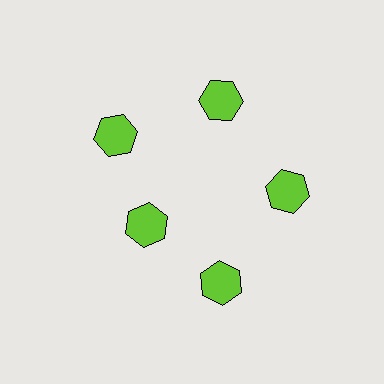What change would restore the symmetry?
The symmetry would be restored by moving it outward, back onto the ring so that all 5 hexagons sit at equal angles and equal distance from the center.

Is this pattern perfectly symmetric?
No. The 5 lime hexagons are arranged in a ring, but one element near the 8 o'clock position is pulled inward toward the center, breaking the 5-fold rotational symmetry.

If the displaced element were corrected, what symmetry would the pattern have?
It would have 5-fold rotational symmetry — the pattern would map onto itself every 72 degrees.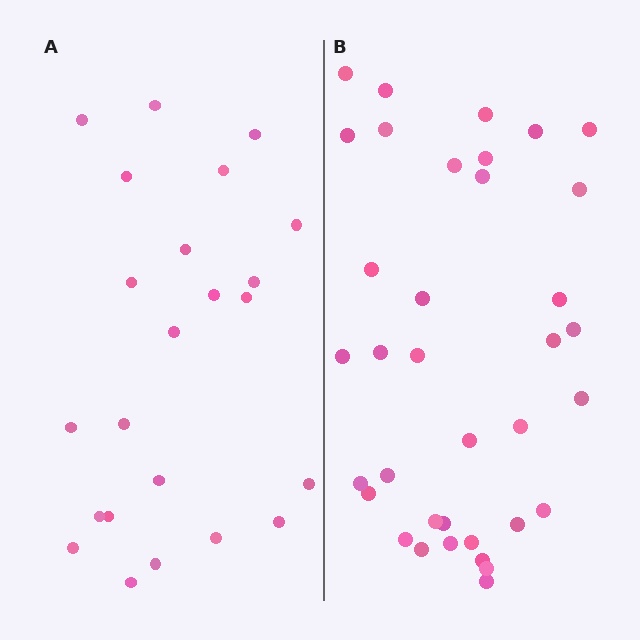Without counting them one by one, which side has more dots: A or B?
Region B (the right region) has more dots.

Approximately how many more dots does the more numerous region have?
Region B has approximately 15 more dots than region A.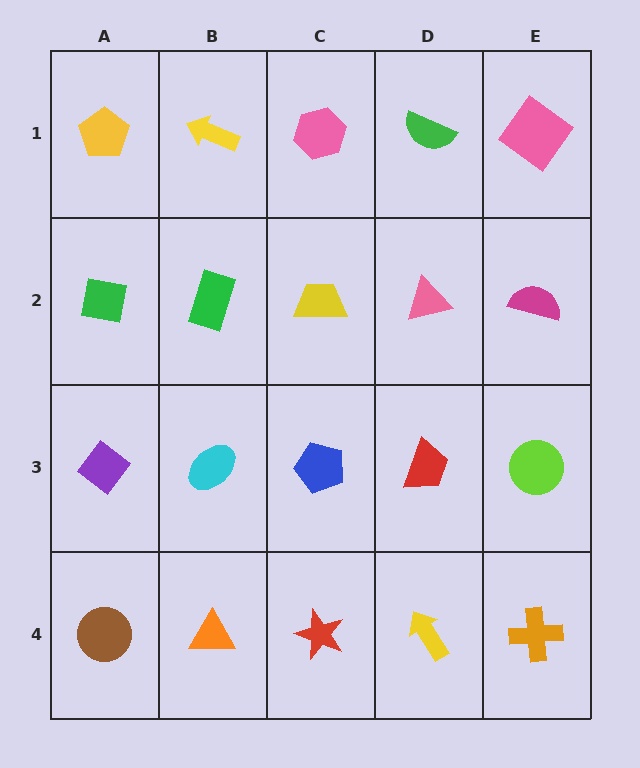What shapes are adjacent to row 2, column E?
A pink diamond (row 1, column E), a lime circle (row 3, column E), a pink triangle (row 2, column D).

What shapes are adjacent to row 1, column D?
A pink triangle (row 2, column D), a pink hexagon (row 1, column C), a pink diamond (row 1, column E).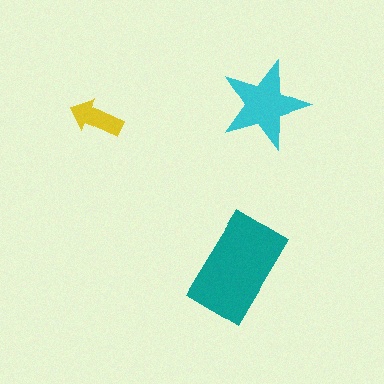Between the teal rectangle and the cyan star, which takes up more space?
The teal rectangle.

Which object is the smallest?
The yellow arrow.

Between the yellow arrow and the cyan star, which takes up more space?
The cyan star.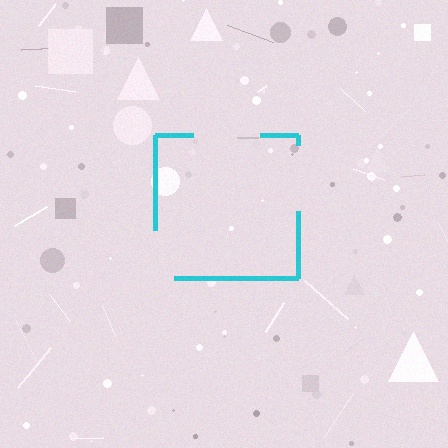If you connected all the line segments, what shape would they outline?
They would outline a square.